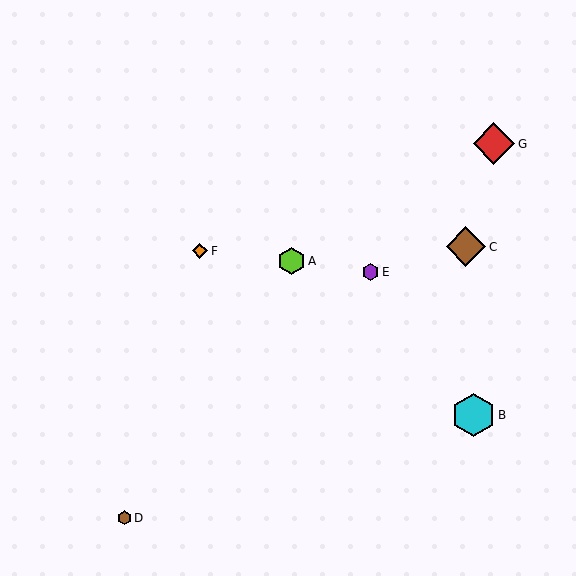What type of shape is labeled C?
Shape C is a brown diamond.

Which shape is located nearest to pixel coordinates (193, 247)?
The orange diamond (labeled F) at (200, 251) is nearest to that location.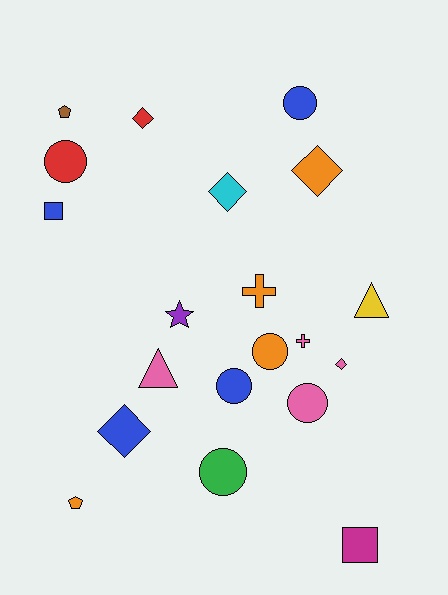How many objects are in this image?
There are 20 objects.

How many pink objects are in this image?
There are 4 pink objects.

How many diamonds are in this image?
There are 5 diamonds.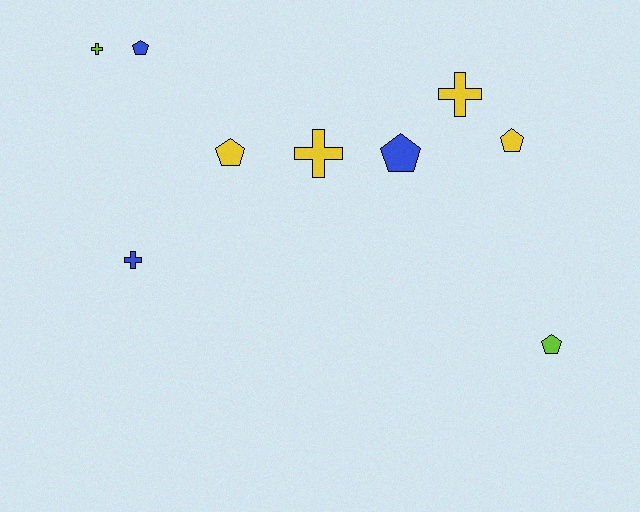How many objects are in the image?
There are 9 objects.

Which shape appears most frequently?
Pentagon, with 5 objects.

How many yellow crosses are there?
There are 2 yellow crosses.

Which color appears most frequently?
Yellow, with 4 objects.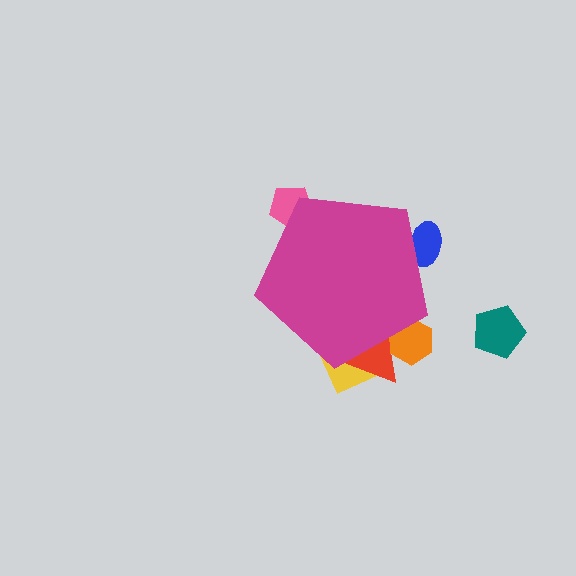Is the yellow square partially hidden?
Yes, the yellow square is partially hidden behind the magenta pentagon.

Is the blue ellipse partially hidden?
Yes, the blue ellipse is partially hidden behind the magenta pentagon.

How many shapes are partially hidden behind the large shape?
5 shapes are partially hidden.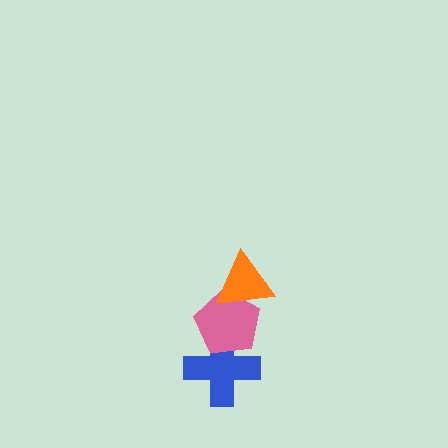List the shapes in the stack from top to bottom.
From top to bottom: the orange triangle, the pink pentagon, the blue cross.